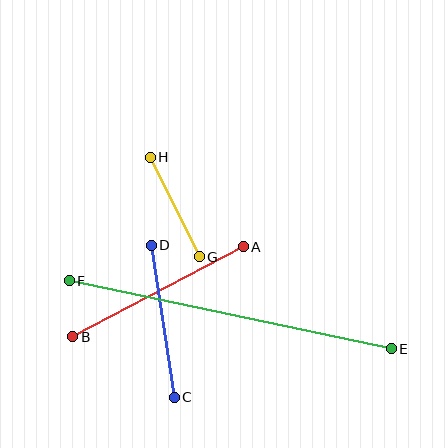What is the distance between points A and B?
The distance is approximately 193 pixels.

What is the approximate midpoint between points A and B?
The midpoint is at approximately (158, 292) pixels.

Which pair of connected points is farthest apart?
Points E and F are farthest apart.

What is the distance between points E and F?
The distance is approximately 329 pixels.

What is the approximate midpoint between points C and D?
The midpoint is at approximately (163, 321) pixels.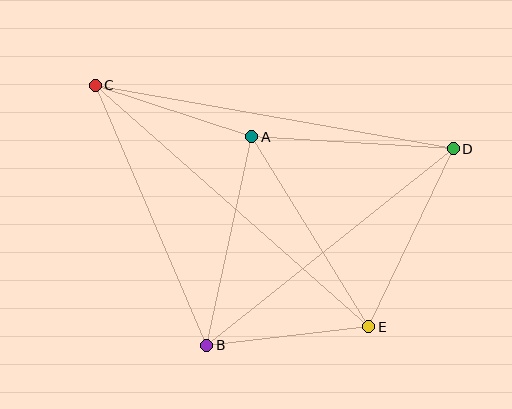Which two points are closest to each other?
Points B and E are closest to each other.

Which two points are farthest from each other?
Points C and E are farthest from each other.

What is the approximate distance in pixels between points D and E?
The distance between D and E is approximately 197 pixels.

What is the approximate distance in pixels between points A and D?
The distance between A and D is approximately 202 pixels.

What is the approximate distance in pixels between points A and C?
The distance between A and C is approximately 165 pixels.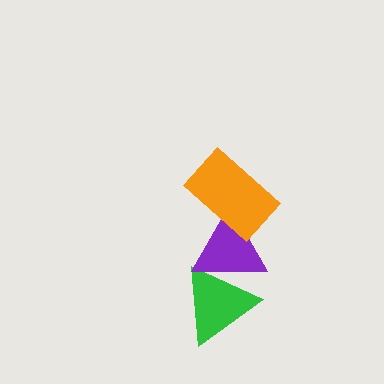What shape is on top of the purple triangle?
The orange rectangle is on top of the purple triangle.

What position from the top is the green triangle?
The green triangle is 3rd from the top.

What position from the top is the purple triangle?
The purple triangle is 2nd from the top.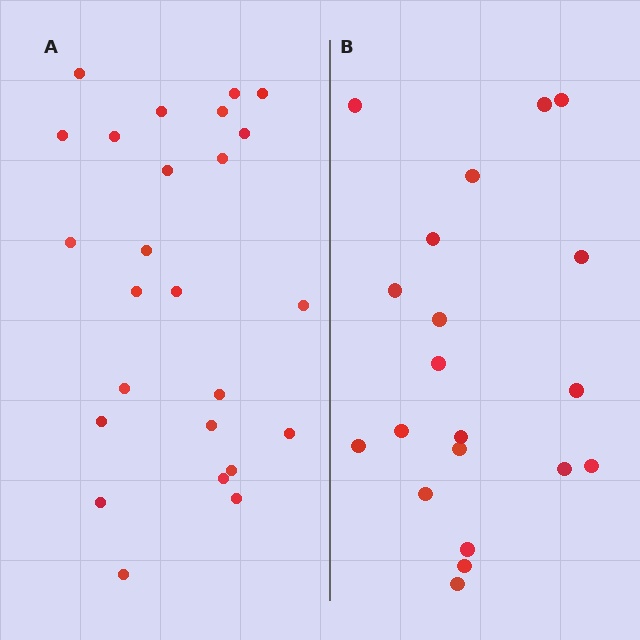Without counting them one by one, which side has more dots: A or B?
Region A (the left region) has more dots.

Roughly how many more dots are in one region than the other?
Region A has about 5 more dots than region B.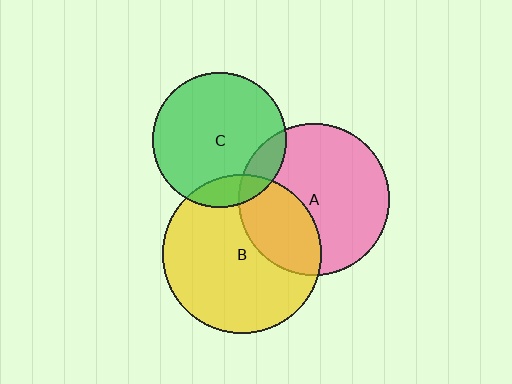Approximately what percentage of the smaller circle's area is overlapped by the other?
Approximately 15%.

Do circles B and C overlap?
Yes.